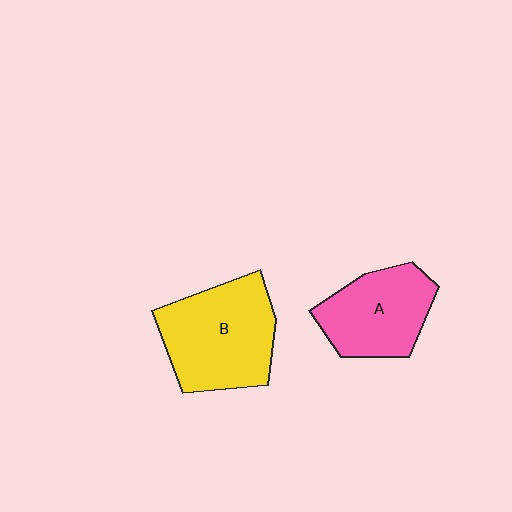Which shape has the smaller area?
Shape A (pink).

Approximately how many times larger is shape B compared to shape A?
Approximately 1.3 times.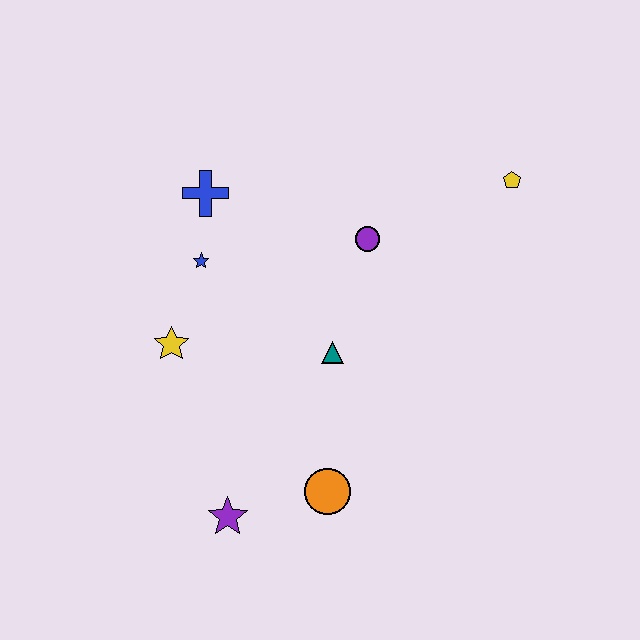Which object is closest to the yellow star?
The blue star is closest to the yellow star.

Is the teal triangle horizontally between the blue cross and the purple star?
No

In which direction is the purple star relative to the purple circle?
The purple star is below the purple circle.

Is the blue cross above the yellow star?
Yes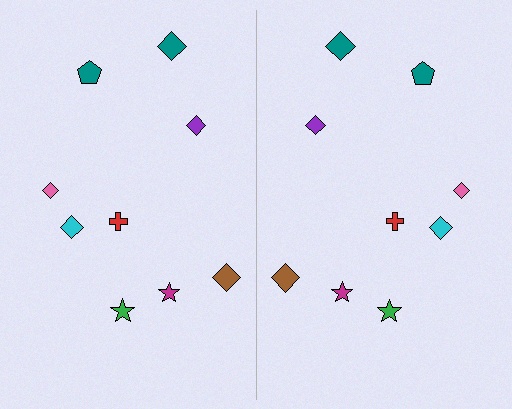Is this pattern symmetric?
Yes, this pattern has bilateral (reflection) symmetry.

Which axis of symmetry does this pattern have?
The pattern has a vertical axis of symmetry running through the center of the image.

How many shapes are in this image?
There are 18 shapes in this image.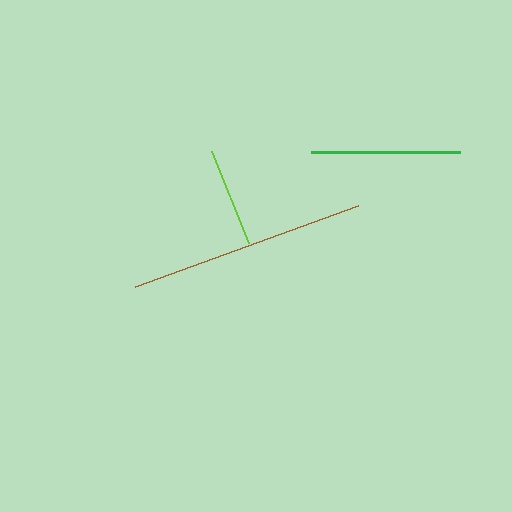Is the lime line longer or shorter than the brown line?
The brown line is longer than the lime line.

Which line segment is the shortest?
The lime line is the shortest at approximately 99 pixels.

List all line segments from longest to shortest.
From longest to shortest: brown, green, lime.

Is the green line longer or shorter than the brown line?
The brown line is longer than the green line.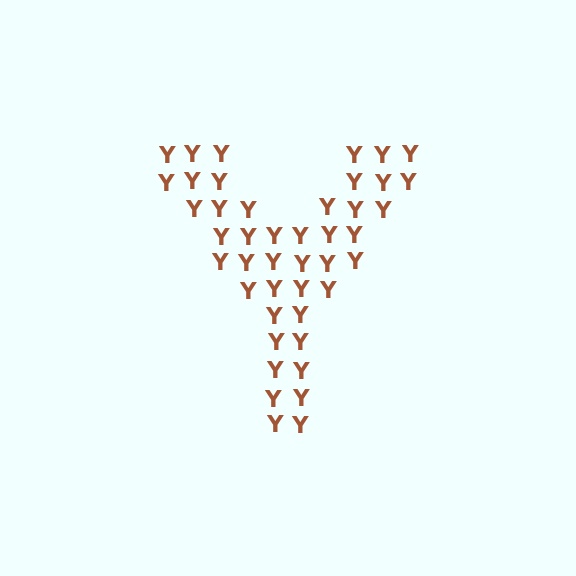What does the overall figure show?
The overall figure shows the letter Y.